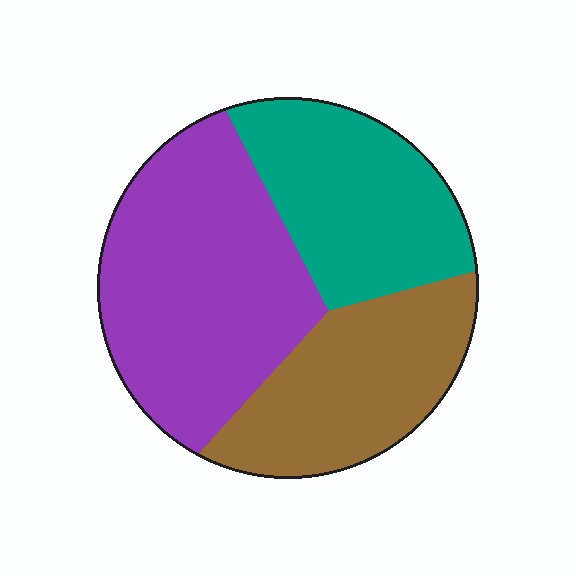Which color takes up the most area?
Purple, at roughly 45%.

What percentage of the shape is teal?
Teal covers about 30% of the shape.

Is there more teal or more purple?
Purple.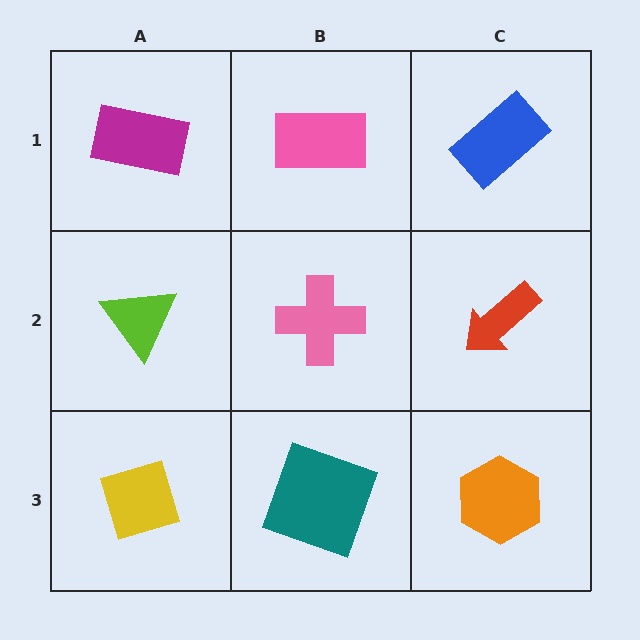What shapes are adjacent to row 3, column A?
A lime triangle (row 2, column A), a teal square (row 3, column B).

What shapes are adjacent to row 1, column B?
A pink cross (row 2, column B), a magenta rectangle (row 1, column A), a blue rectangle (row 1, column C).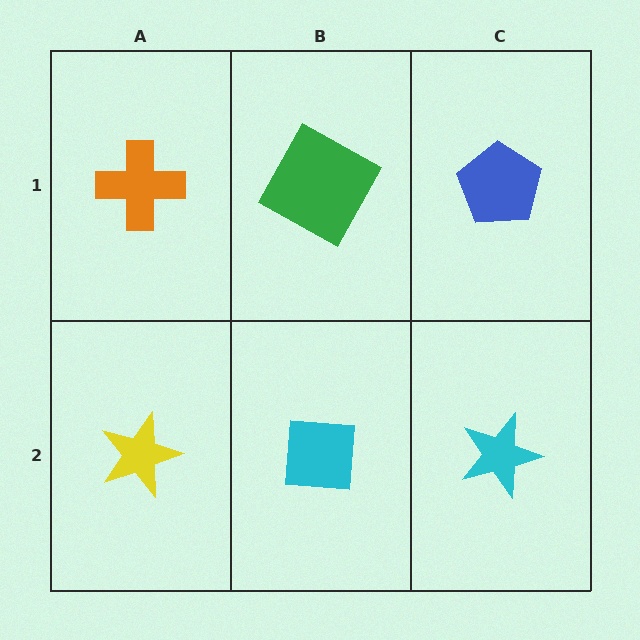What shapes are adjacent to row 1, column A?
A yellow star (row 2, column A), a green square (row 1, column B).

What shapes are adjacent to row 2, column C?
A blue pentagon (row 1, column C), a cyan square (row 2, column B).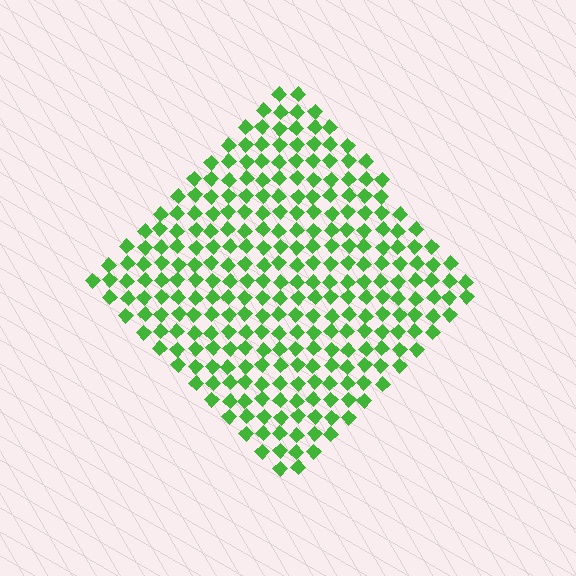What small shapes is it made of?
It is made of small diamonds.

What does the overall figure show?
The overall figure shows a diamond.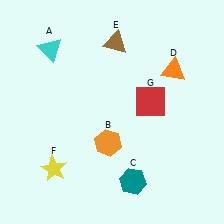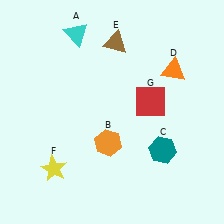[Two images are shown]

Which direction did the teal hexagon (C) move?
The teal hexagon (C) moved up.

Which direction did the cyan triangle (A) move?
The cyan triangle (A) moved right.